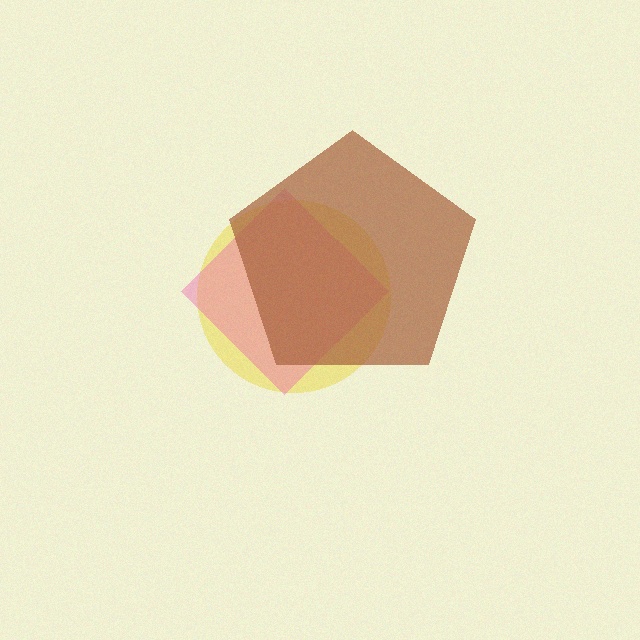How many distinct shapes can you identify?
There are 3 distinct shapes: a yellow circle, a pink diamond, a brown pentagon.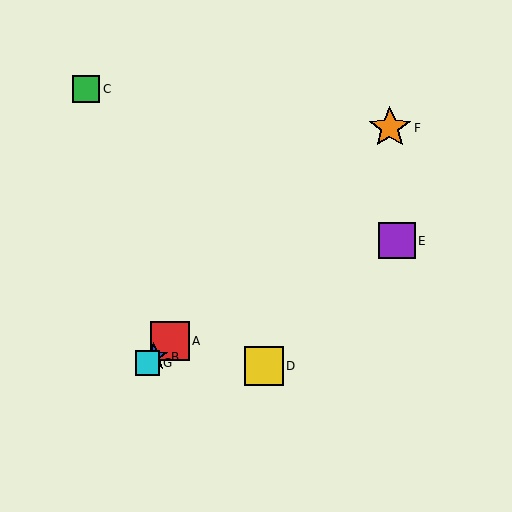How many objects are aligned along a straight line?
4 objects (A, B, F, G) are aligned along a straight line.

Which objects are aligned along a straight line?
Objects A, B, F, G are aligned along a straight line.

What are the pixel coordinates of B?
Object B is at (154, 357).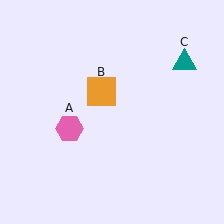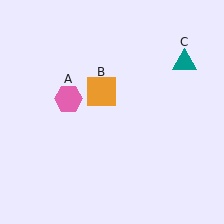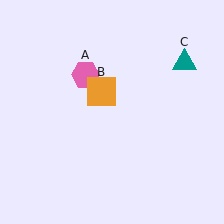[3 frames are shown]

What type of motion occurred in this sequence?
The pink hexagon (object A) rotated clockwise around the center of the scene.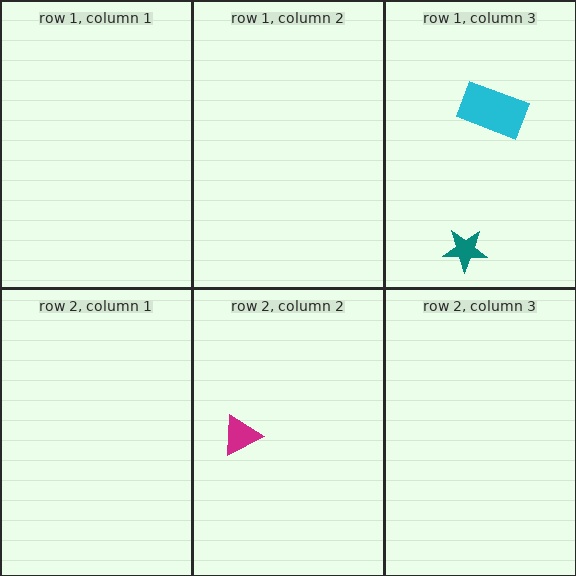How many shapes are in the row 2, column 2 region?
1.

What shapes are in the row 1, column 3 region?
The cyan rectangle, the teal star.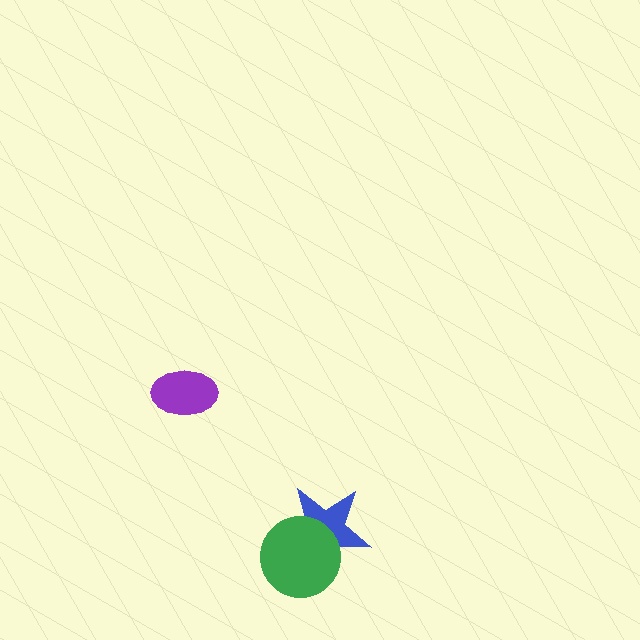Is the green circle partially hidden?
No, no other shape covers it.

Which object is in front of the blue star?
The green circle is in front of the blue star.